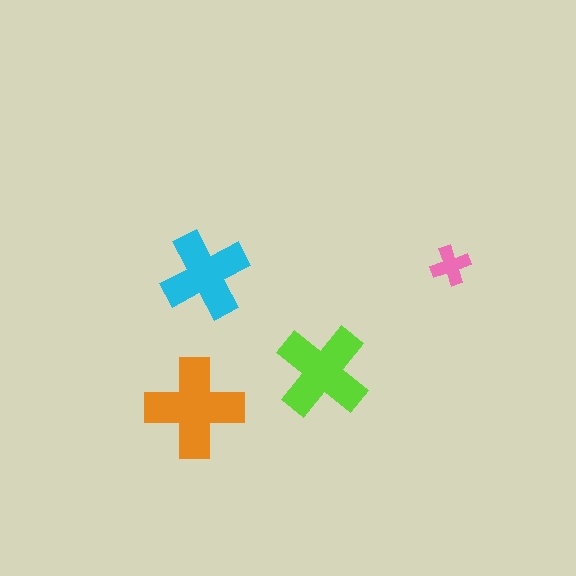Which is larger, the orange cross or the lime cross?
The orange one.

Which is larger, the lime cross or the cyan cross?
The lime one.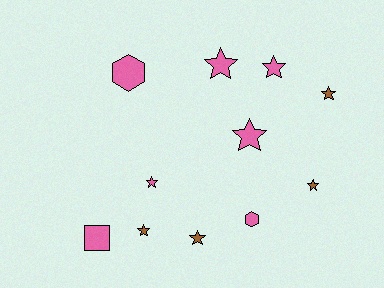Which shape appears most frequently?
Star, with 8 objects.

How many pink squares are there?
There is 1 pink square.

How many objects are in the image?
There are 11 objects.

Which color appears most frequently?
Pink, with 7 objects.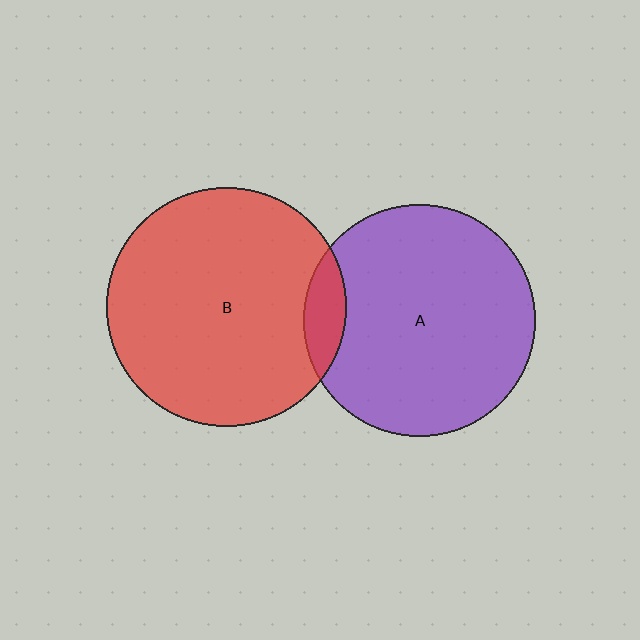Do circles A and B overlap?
Yes.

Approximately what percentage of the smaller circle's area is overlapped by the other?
Approximately 10%.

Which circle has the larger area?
Circle B (red).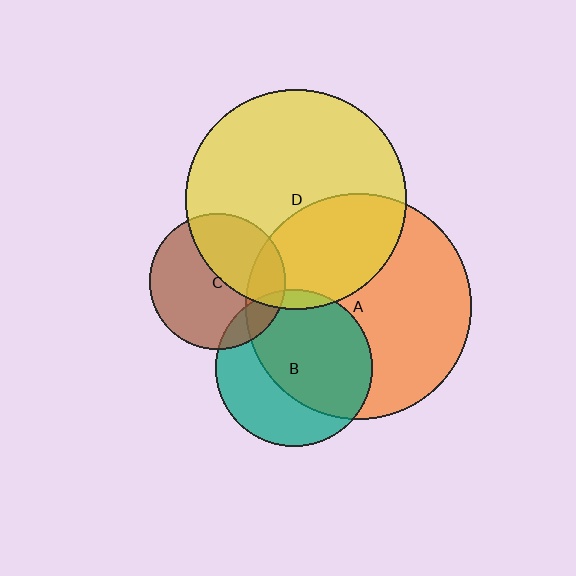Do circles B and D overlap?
Yes.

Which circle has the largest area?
Circle A (orange).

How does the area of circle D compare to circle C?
Approximately 2.6 times.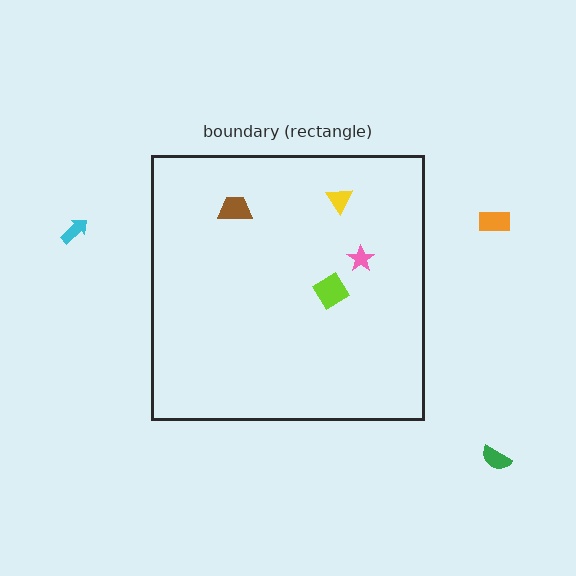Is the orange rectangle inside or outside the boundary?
Outside.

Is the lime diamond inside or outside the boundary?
Inside.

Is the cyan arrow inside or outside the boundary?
Outside.